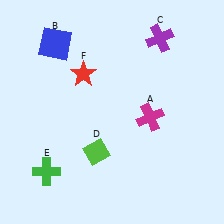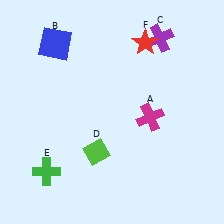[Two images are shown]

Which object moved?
The red star (F) moved right.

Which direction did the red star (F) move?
The red star (F) moved right.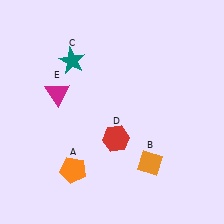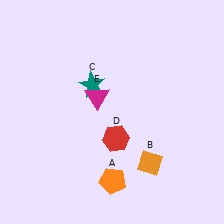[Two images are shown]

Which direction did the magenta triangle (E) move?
The magenta triangle (E) moved right.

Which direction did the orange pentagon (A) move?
The orange pentagon (A) moved right.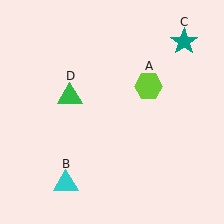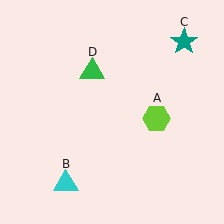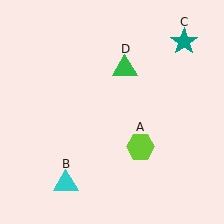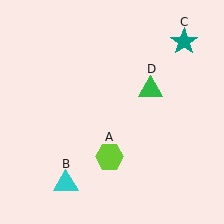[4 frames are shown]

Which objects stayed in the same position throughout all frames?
Cyan triangle (object B) and teal star (object C) remained stationary.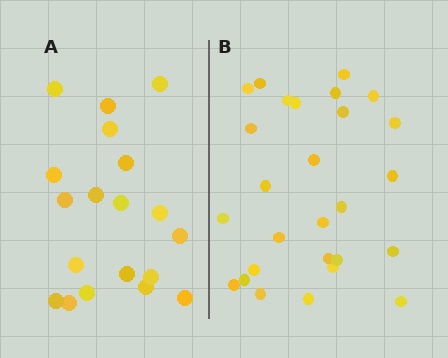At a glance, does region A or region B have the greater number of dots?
Region B (the right region) has more dots.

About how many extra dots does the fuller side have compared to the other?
Region B has roughly 8 or so more dots than region A.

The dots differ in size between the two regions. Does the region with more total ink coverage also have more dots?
No. Region A has more total ink coverage because its dots are larger, but region B actually contains more individual dots. Total area can be misleading — the number of items is what matters here.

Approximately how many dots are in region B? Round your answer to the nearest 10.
About 30 dots. (The exact count is 27, which rounds to 30.)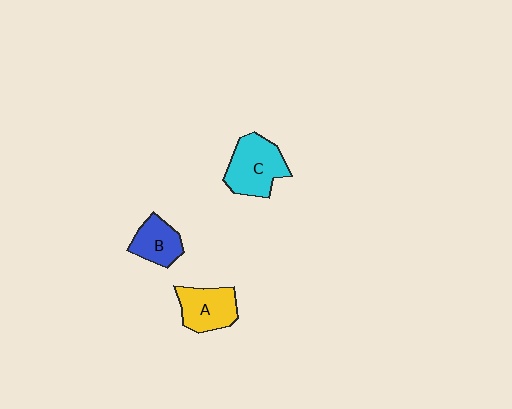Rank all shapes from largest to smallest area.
From largest to smallest: C (cyan), A (yellow), B (blue).